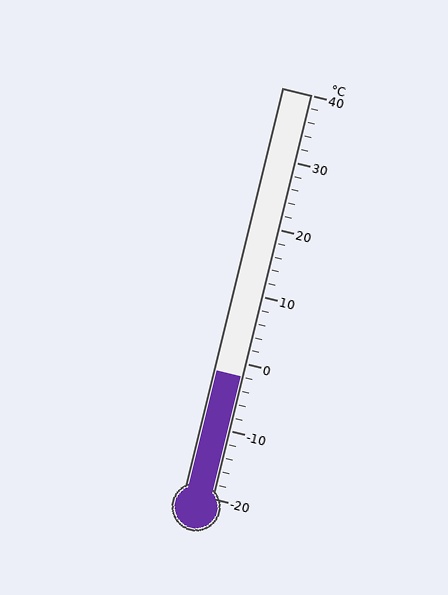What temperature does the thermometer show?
The thermometer shows approximately -2°C.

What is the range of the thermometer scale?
The thermometer scale ranges from -20°C to 40°C.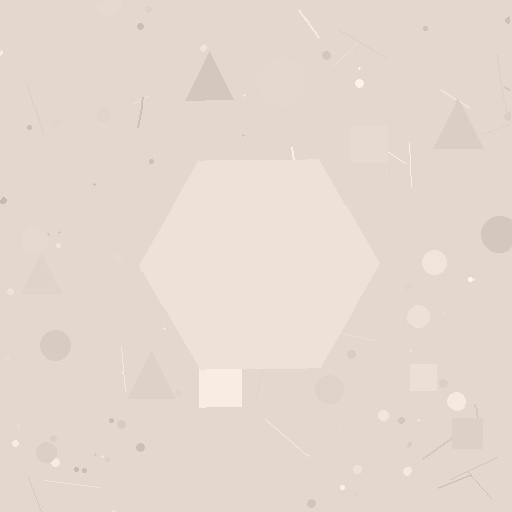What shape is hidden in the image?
A hexagon is hidden in the image.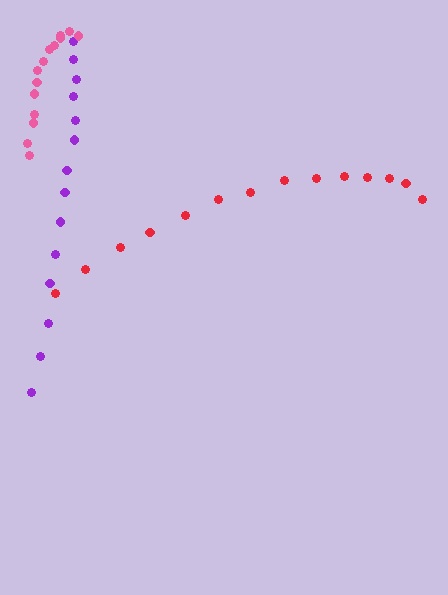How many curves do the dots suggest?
There are 3 distinct paths.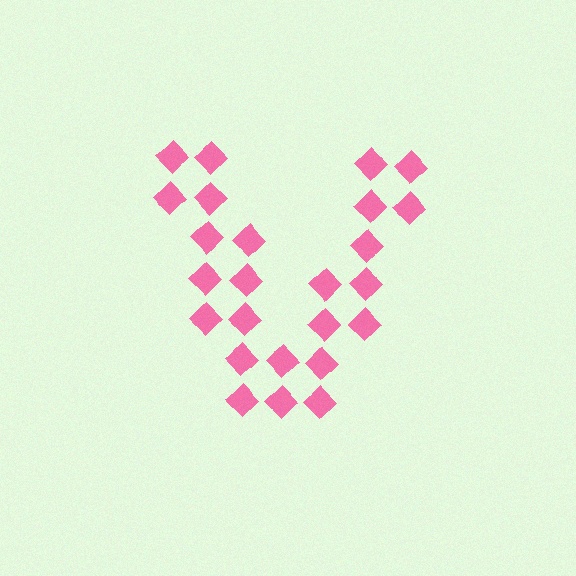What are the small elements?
The small elements are diamonds.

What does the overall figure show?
The overall figure shows the letter V.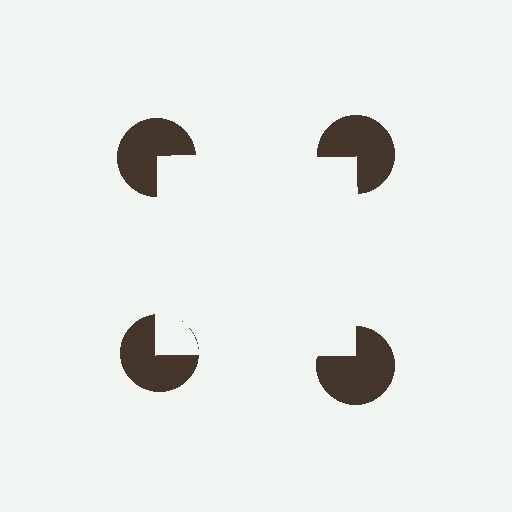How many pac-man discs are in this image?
There are 4 — one at each vertex of the illusory square.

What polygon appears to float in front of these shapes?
An illusory square — its edges are inferred from the aligned wedge cuts in the pac-man discs, not physically drawn.